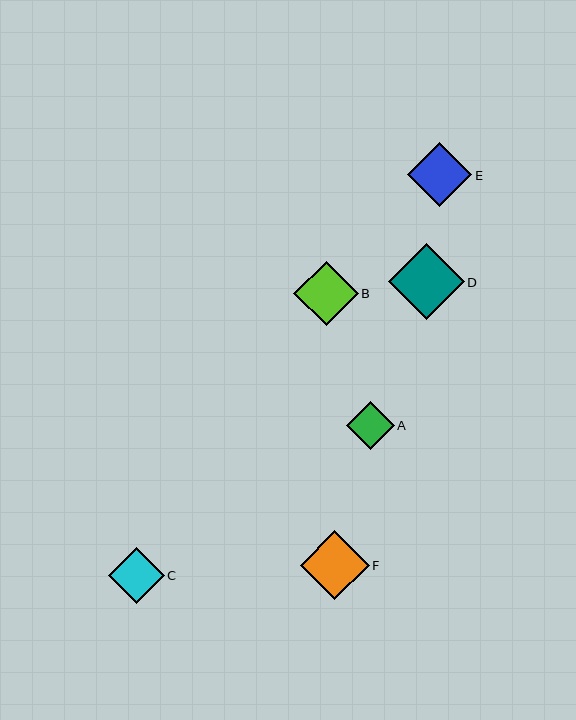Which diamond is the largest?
Diamond D is the largest with a size of approximately 76 pixels.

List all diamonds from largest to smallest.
From largest to smallest: D, F, B, E, C, A.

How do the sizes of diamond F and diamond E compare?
Diamond F and diamond E are approximately the same size.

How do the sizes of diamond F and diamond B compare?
Diamond F and diamond B are approximately the same size.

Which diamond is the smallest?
Diamond A is the smallest with a size of approximately 47 pixels.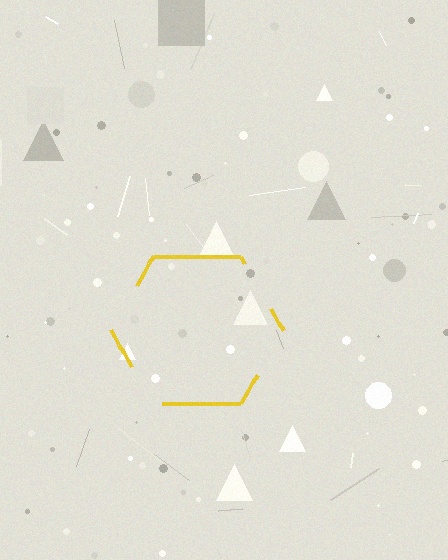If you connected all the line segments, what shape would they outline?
They would outline a hexagon.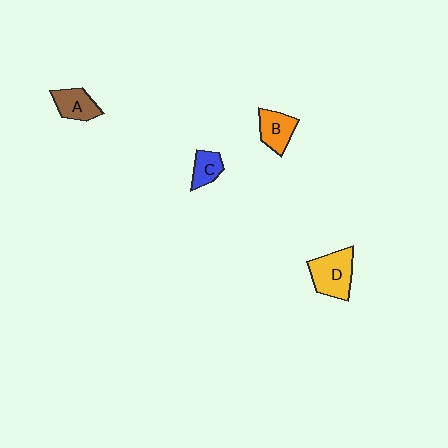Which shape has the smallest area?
Shape C (blue).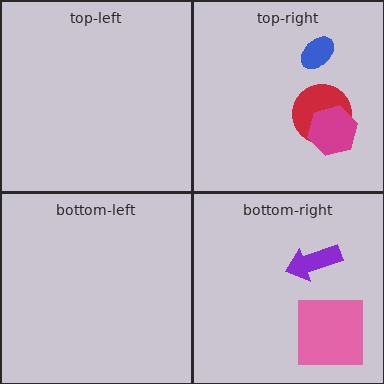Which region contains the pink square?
The bottom-right region.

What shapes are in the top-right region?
The red circle, the magenta hexagon, the blue ellipse.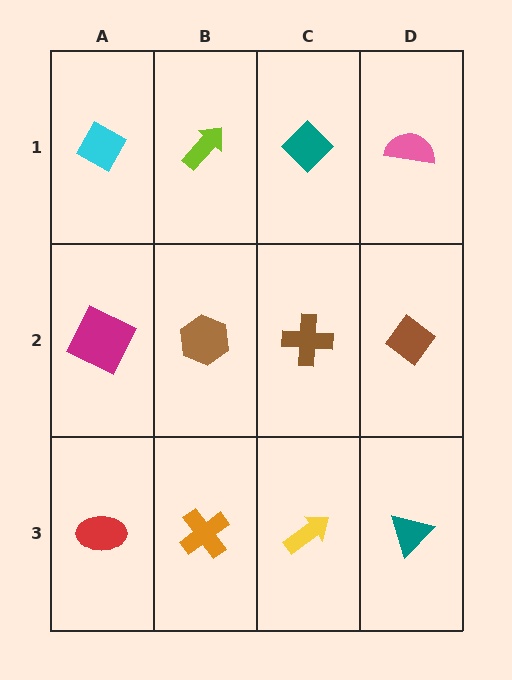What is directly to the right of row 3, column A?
An orange cross.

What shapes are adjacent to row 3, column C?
A brown cross (row 2, column C), an orange cross (row 3, column B), a teal triangle (row 3, column D).